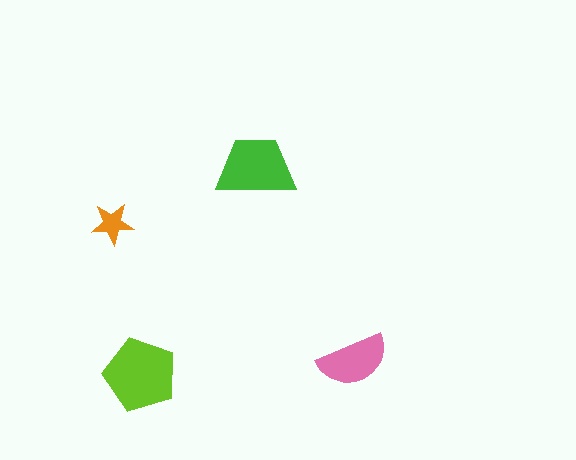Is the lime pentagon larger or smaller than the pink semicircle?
Larger.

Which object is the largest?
The lime pentagon.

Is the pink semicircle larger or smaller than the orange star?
Larger.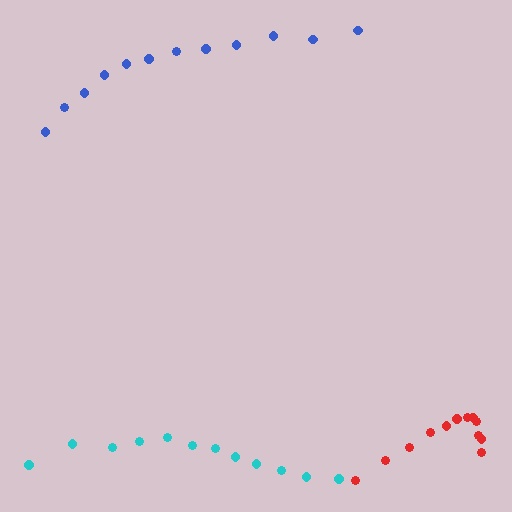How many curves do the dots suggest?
There are 3 distinct paths.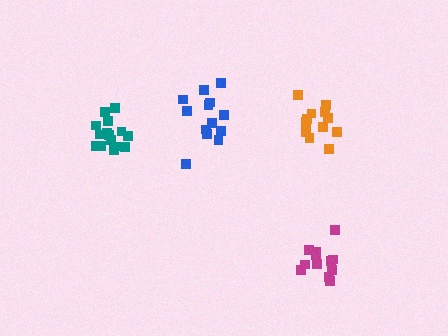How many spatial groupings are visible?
There are 4 spatial groupings.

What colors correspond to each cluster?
The clusters are colored: blue, magenta, teal, orange.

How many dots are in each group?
Group 1: 13 dots, Group 2: 12 dots, Group 3: 15 dots, Group 4: 12 dots (52 total).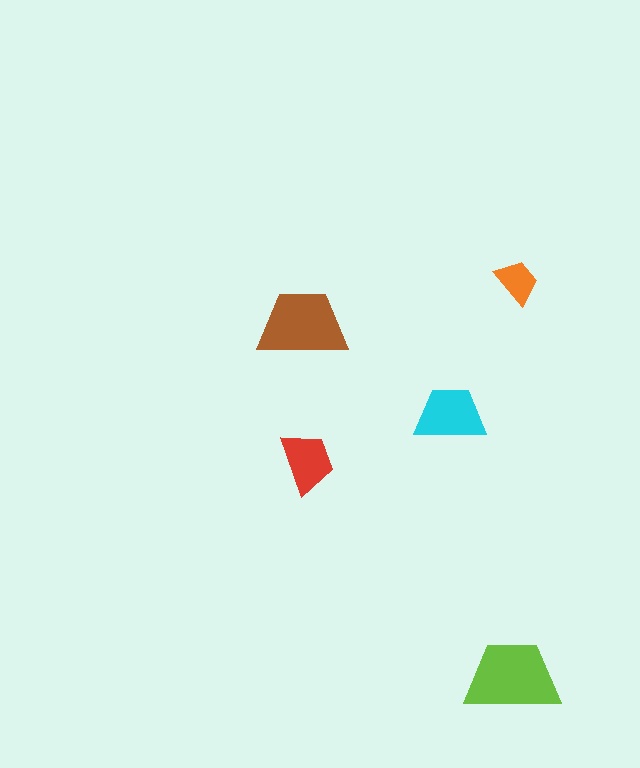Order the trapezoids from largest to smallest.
the lime one, the brown one, the cyan one, the red one, the orange one.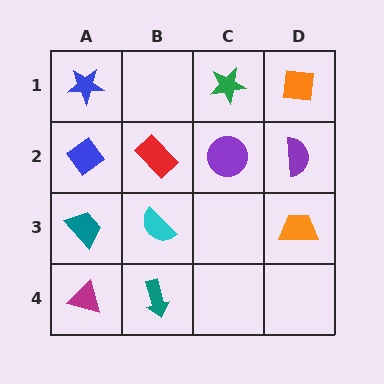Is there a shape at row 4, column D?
No, that cell is empty.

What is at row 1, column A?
A blue star.